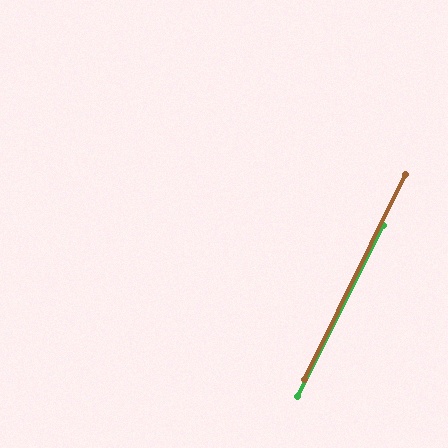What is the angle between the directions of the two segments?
Approximately 0 degrees.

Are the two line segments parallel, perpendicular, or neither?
Parallel — their directions differ by only 0.4°.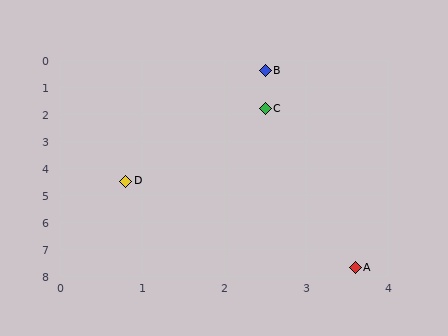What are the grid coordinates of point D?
Point D is at approximately (0.8, 4.5).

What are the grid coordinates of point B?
Point B is at approximately (2.5, 0.4).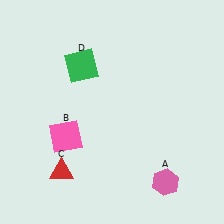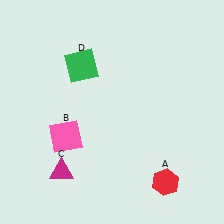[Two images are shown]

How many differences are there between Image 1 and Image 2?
There are 2 differences between the two images.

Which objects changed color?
A changed from pink to red. C changed from red to magenta.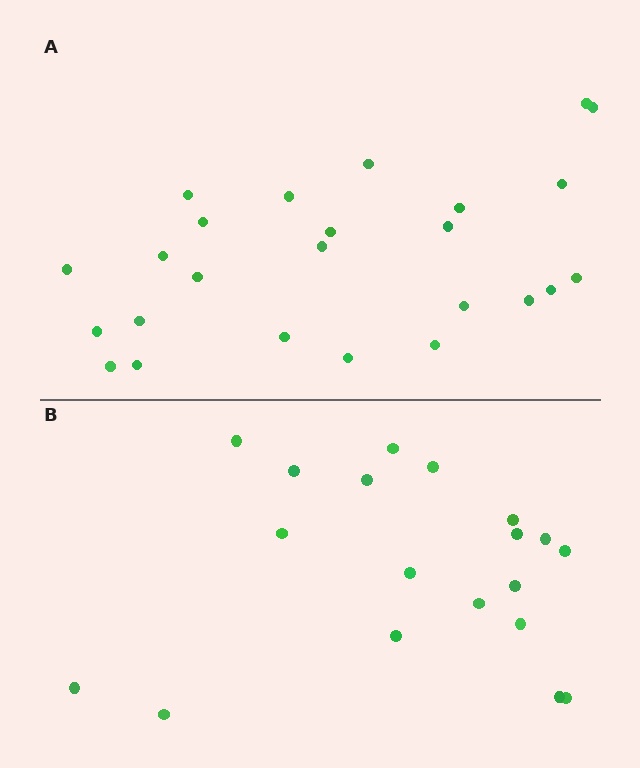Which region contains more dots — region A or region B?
Region A (the top region) has more dots.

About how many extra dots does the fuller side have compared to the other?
Region A has about 6 more dots than region B.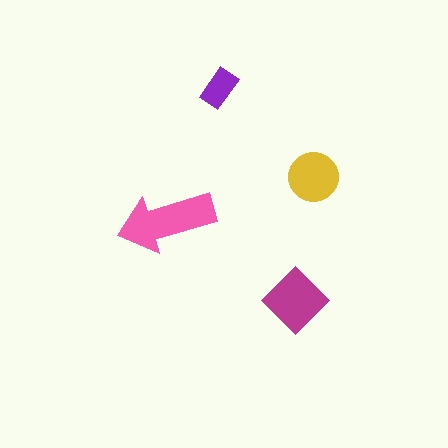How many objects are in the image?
There are 4 objects in the image.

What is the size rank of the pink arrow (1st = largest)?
1st.